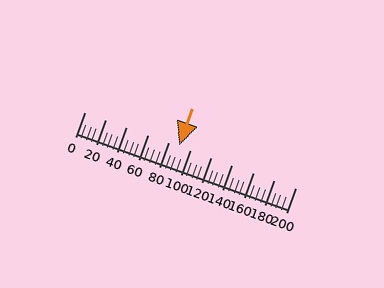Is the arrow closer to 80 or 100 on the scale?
The arrow is closer to 80.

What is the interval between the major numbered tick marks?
The major tick marks are spaced 20 units apart.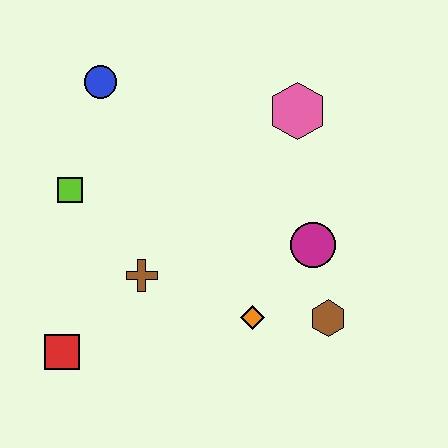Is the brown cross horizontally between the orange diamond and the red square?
Yes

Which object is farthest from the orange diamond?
The blue circle is farthest from the orange diamond.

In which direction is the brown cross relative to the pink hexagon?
The brown cross is below the pink hexagon.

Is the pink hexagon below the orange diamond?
No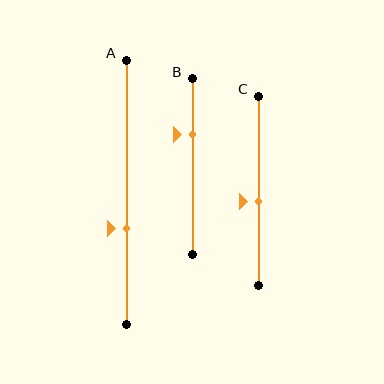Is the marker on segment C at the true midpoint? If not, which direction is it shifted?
No, the marker on segment C is shifted downward by about 6% of the segment length.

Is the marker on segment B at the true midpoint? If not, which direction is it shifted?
No, the marker on segment B is shifted upward by about 18% of the segment length.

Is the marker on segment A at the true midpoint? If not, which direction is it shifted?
No, the marker on segment A is shifted downward by about 14% of the segment length.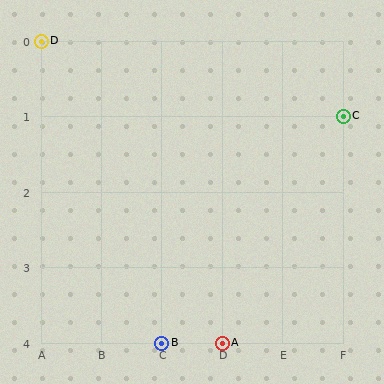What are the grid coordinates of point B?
Point B is at grid coordinates (C, 4).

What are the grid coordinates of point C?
Point C is at grid coordinates (F, 1).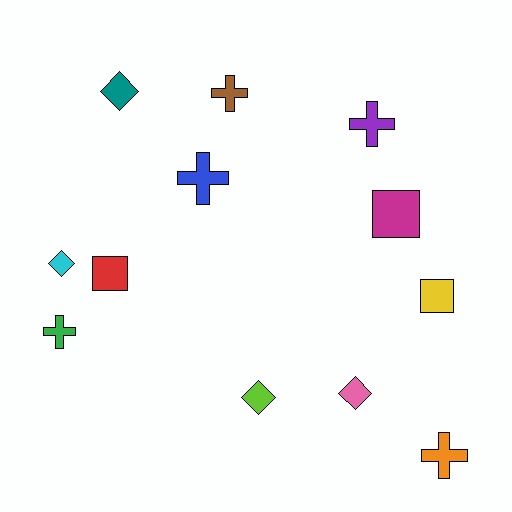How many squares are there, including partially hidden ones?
There are 3 squares.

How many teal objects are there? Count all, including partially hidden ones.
There is 1 teal object.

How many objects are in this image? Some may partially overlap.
There are 12 objects.